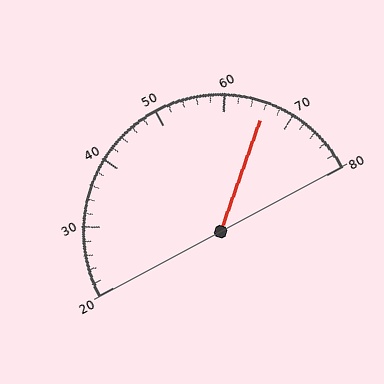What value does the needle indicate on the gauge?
The needle indicates approximately 66.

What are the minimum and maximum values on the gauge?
The gauge ranges from 20 to 80.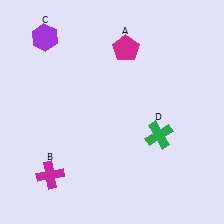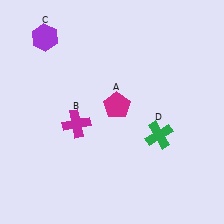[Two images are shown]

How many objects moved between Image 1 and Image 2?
2 objects moved between the two images.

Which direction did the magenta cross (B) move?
The magenta cross (B) moved up.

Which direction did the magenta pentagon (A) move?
The magenta pentagon (A) moved down.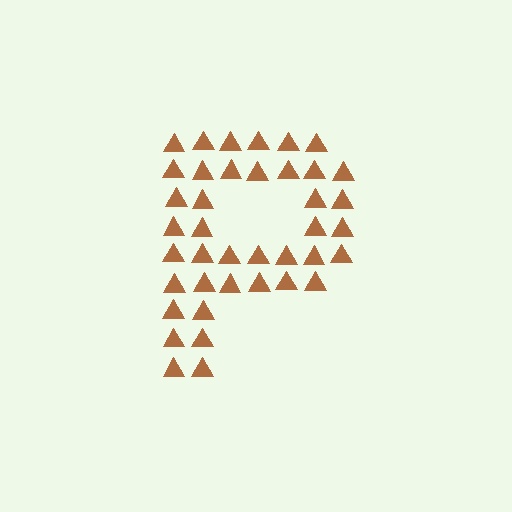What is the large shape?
The large shape is the letter P.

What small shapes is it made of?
It is made of small triangles.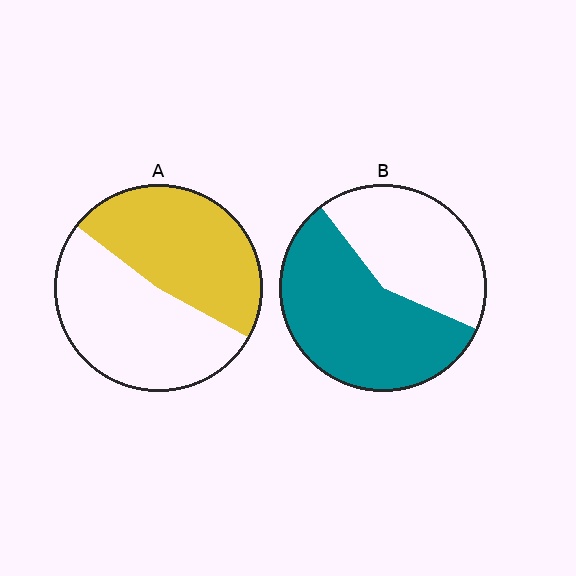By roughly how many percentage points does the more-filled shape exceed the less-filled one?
By roughly 10 percentage points (B over A).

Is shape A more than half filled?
Roughly half.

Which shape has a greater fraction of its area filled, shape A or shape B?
Shape B.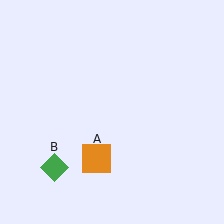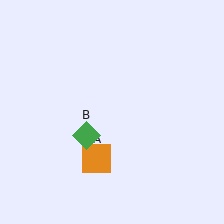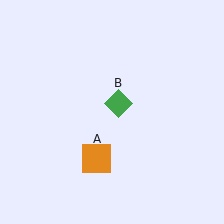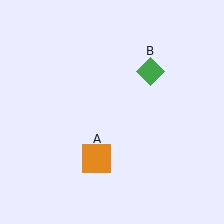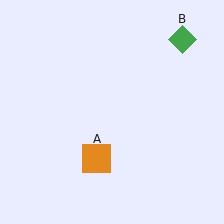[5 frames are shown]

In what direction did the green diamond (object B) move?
The green diamond (object B) moved up and to the right.